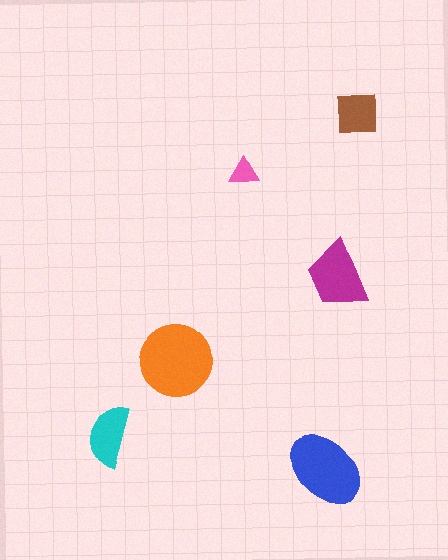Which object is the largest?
The orange circle.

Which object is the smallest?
The pink triangle.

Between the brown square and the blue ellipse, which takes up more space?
The blue ellipse.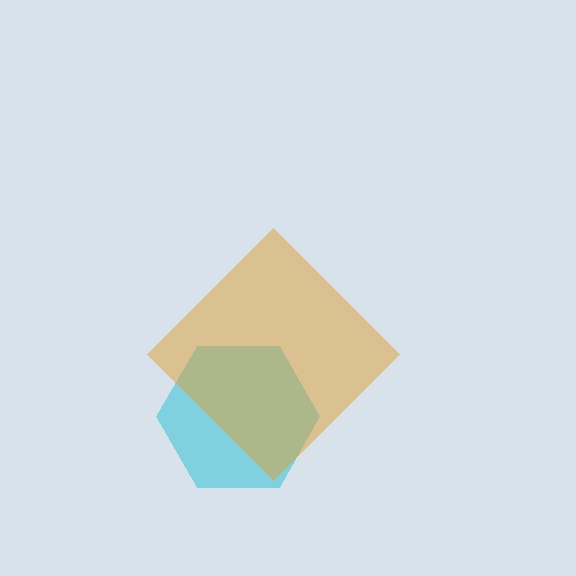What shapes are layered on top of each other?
The layered shapes are: a cyan hexagon, an orange diamond.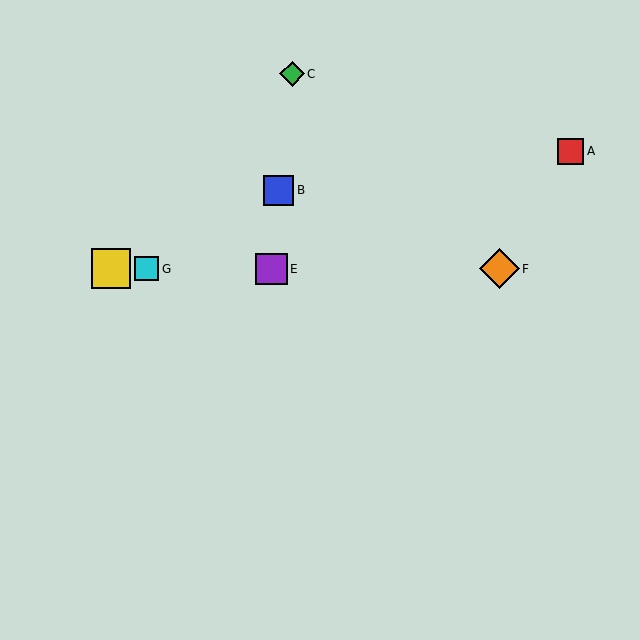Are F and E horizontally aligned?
Yes, both are at y≈269.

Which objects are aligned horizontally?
Objects D, E, F, G are aligned horizontally.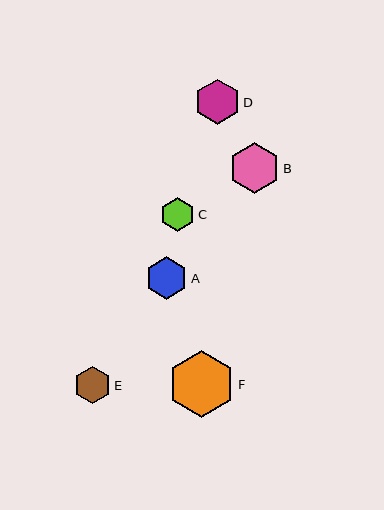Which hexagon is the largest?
Hexagon F is the largest with a size of approximately 67 pixels.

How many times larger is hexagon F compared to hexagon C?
Hexagon F is approximately 2.0 times the size of hexagon C.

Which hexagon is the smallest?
Hexagon C is the smallest with a size of approximately 34 pixels.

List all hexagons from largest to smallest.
From largest to smallest: F, B, D, A, E, C.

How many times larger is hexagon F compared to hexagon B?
Hexagon F is approximately 1.3 times the size of hexagon B.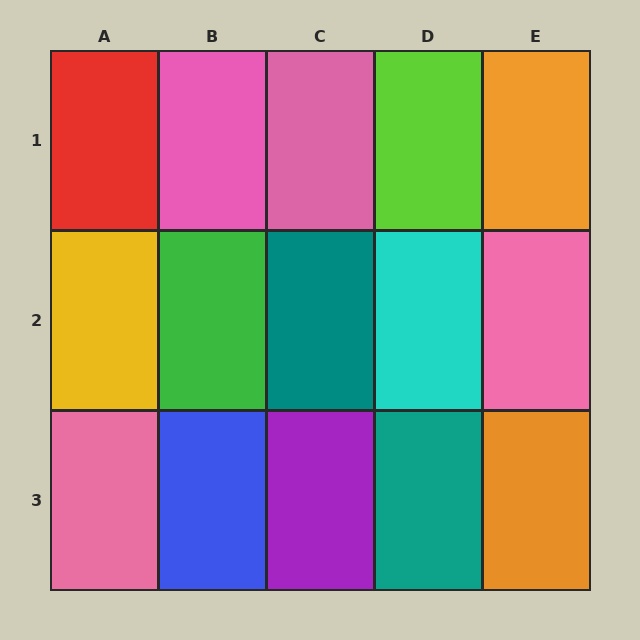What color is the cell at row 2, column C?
Teal.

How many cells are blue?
1 cell is blue.